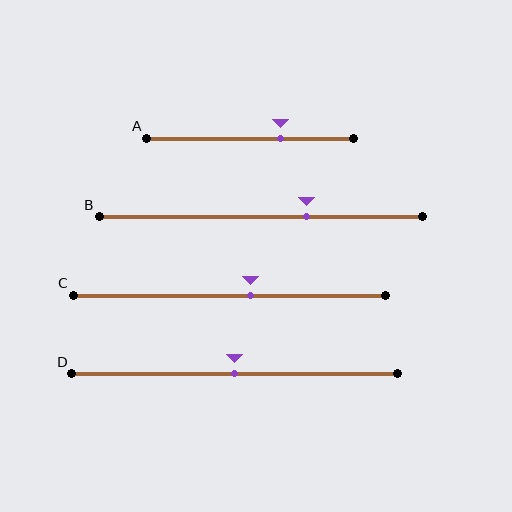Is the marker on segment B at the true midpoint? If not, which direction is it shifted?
No, the marker on segment B is shifted to the right by about 14% of the segment length.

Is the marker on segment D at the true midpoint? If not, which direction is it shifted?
Yes, the marker on segment D is at the true midpoint.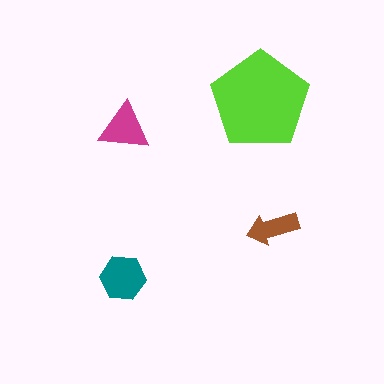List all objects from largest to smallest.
The lime pentagon, the teal hexagon, the magenta triangle, the brown arrow.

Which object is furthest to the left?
The teal hexagon is leftmost.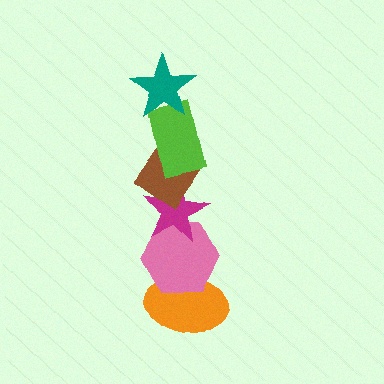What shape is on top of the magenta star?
The brown diamond is on top of the magenta star.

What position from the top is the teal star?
The teal star is 1st from the top.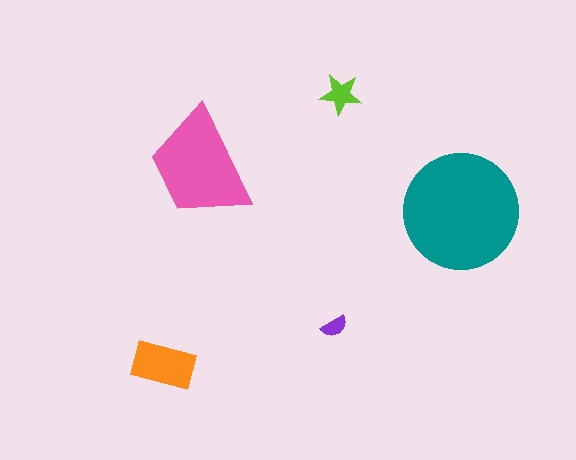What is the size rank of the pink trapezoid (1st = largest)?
2nd.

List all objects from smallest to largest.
The purple semicircle, the lime star, the orange rectangle, the pink trapezoid, the teal circle.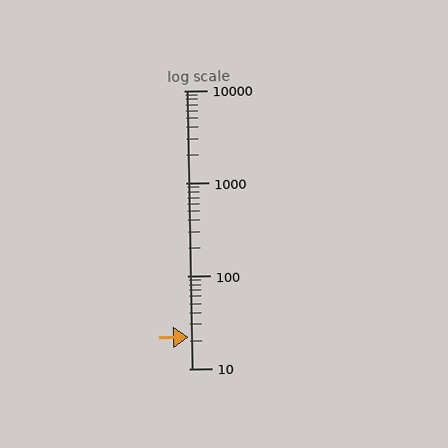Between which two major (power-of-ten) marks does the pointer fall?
The pointer is between 10 and 100.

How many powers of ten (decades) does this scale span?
The scale spans 3 decades, from 10 to 10000.